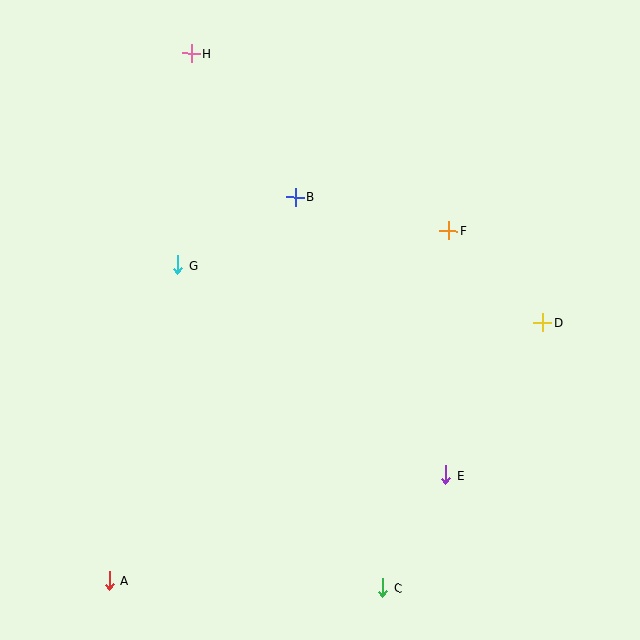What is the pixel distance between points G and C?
The distance between G and C is 382 pixels.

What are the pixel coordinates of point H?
Point H is at (191, 53).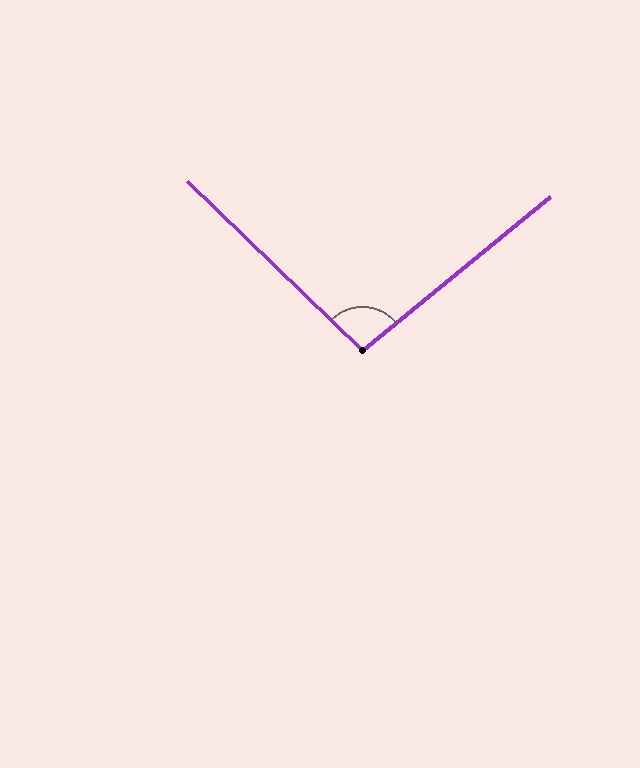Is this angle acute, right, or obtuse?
It is obtuse.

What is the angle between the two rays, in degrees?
Approximately 97 degrees.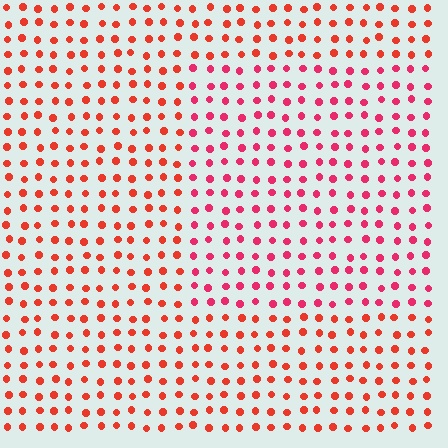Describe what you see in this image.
The image is filled with small red elements in a uniform arrangement. A rectangle-shaped region is visible where the elements are tinted to a slightly different hue, forming a subtle color boundary.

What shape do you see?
I see a rectangle.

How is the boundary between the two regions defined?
The boundary is defined purely by a slight shift in hue (about 26 degrees). Spacing, size, and orientation are identical on both sides.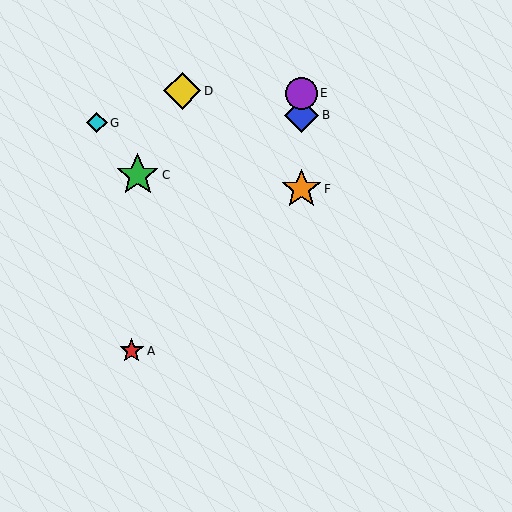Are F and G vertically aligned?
No, F is at x≈301 and G is at x≈97.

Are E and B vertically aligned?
Yes, both are at x≈301.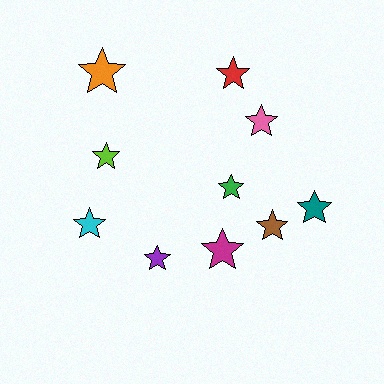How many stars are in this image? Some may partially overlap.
There are 10 stars.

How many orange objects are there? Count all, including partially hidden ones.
There is 1 orange object.